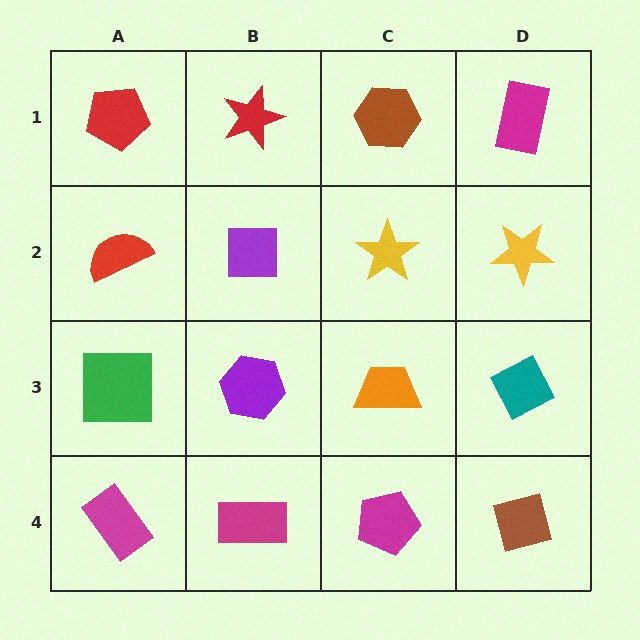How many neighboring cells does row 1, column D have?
2.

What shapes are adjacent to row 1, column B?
A purple square (row 2, column B), a red pentagon (row 1, column A), a brown hexagon (row 1, column C).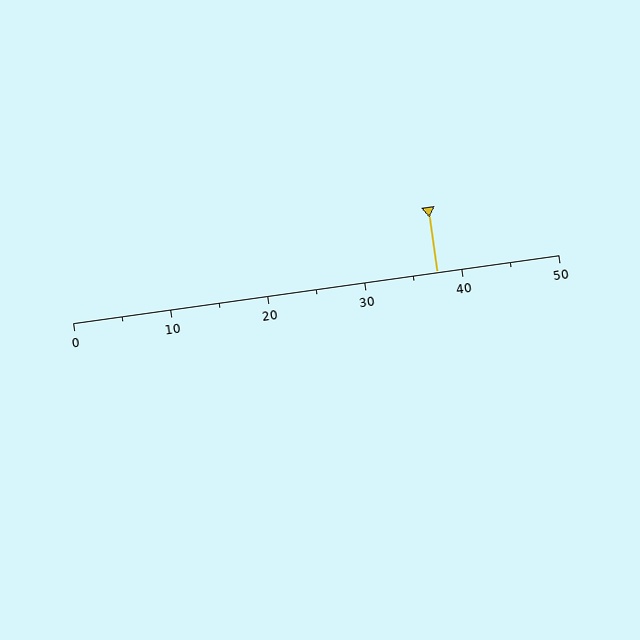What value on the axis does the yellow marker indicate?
The marker indicates approximately 37.5.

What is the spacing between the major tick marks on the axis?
The major ticks are spaced 10 apart.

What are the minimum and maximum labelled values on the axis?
The axis runs from 0 to 50.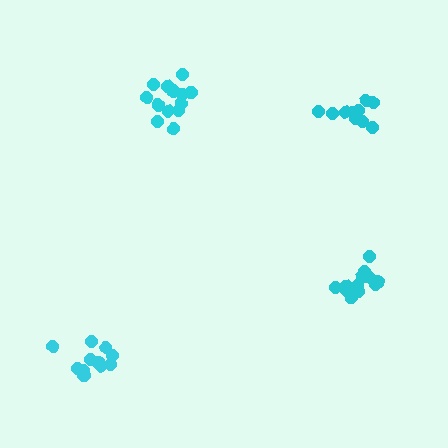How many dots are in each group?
Group 1: 12 dots, Group 2: 14 dots, Group 3: 10 dots, Group 4: 13 dots (49 total).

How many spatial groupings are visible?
There are 4 spatial groupings.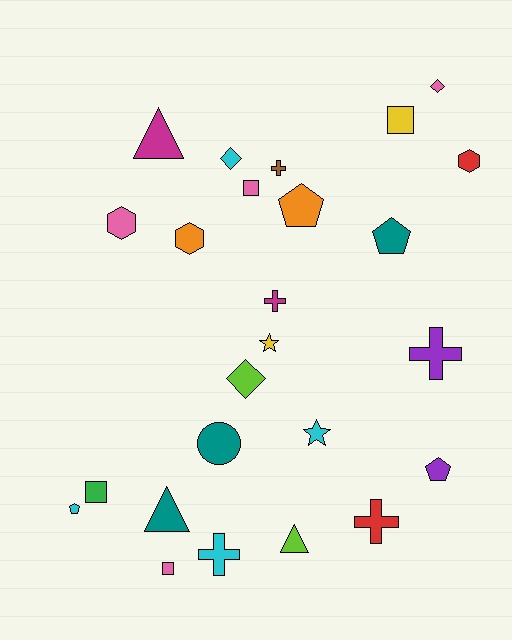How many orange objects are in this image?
There are 2 orange objects.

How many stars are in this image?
There are 2 stars.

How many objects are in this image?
There are 25 objects.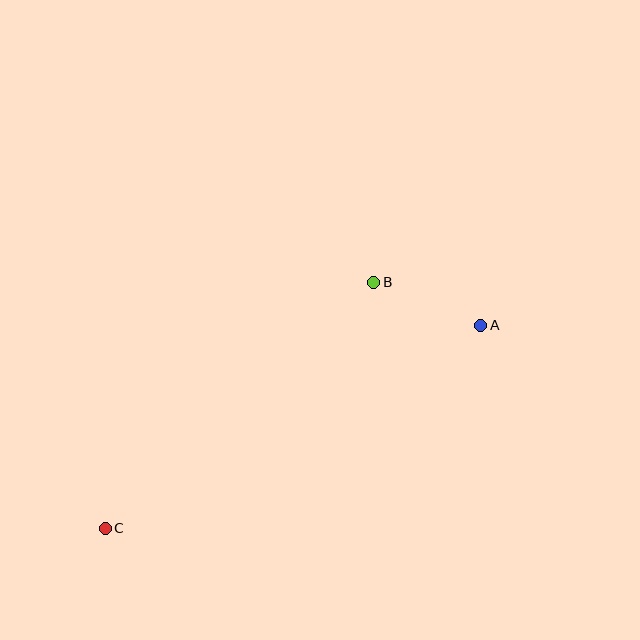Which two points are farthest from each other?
Points A and C are farthest from each other.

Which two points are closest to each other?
Points A and B are closest to each other.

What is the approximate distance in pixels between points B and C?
The distance between B and C is approximately 364 pixels.